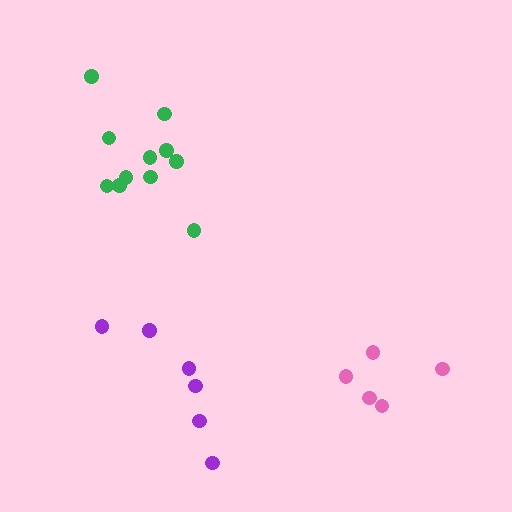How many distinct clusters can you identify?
There are 3 distinct clusters.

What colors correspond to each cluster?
The clusters are colored: pink, purple, green.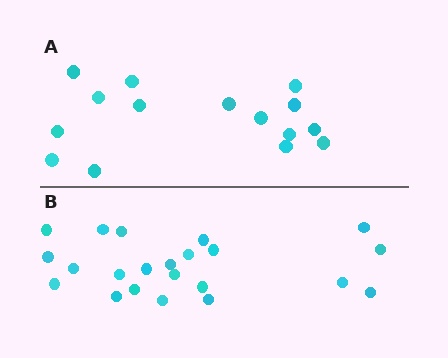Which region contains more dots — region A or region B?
Region B (the bottom region) has more dots.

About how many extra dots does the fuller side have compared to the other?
Region B has roughly 8 or so more dots than region A.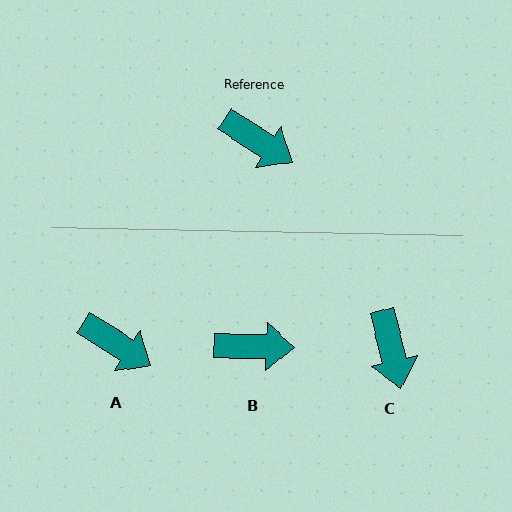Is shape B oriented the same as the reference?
No, it is off by about 31 degrees.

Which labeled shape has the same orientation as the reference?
A.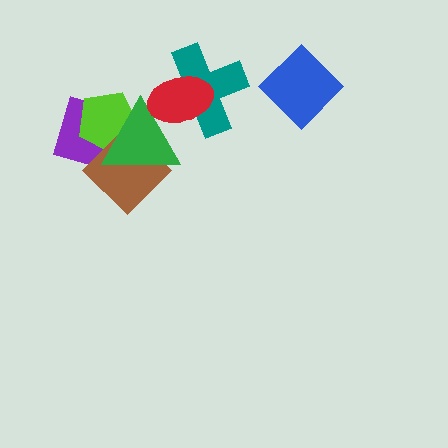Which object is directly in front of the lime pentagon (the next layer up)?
The brown diamond is directly in front of the lime pentagon.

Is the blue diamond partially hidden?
No, no other shape covers it.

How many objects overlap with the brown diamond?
3 objects overlap with the brown diamond.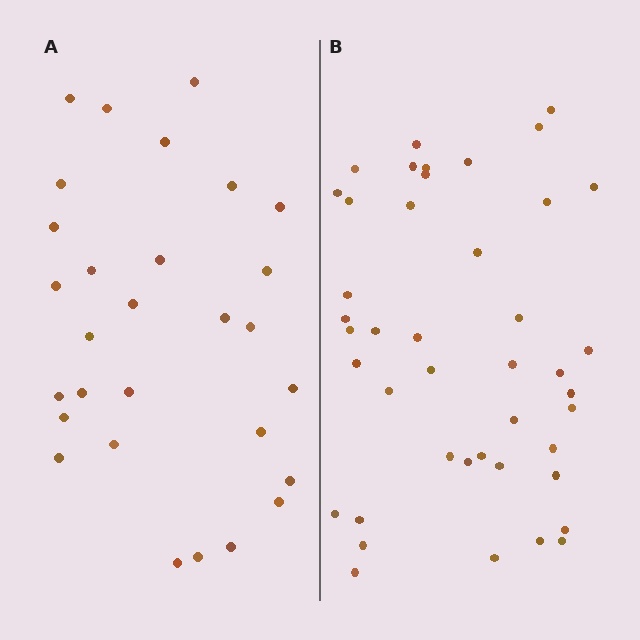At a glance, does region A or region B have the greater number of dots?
Region B (the right region) has more dots.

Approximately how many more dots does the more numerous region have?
Region B has approximately 15 more dots than region A.